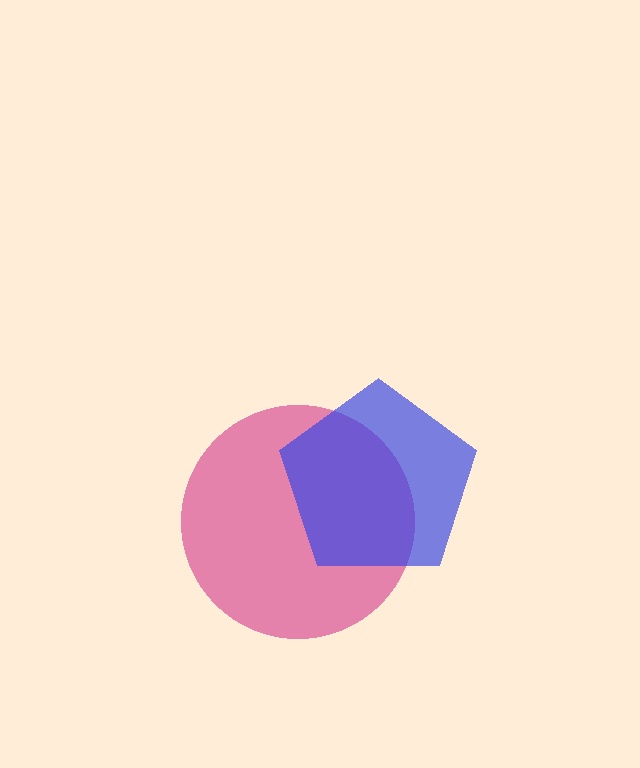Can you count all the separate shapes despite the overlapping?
Yes, there are 2 separate shapes.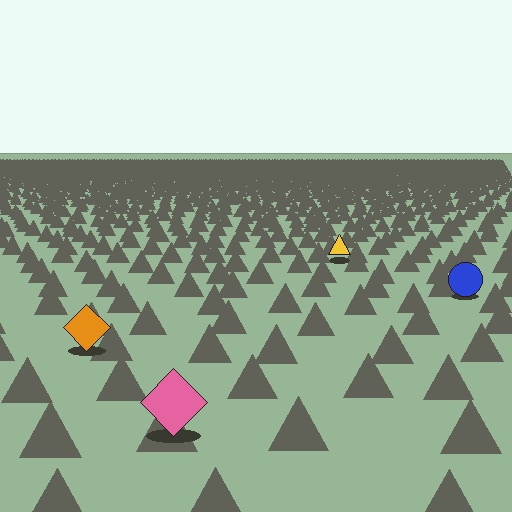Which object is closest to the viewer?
The pink diamond is closest. The texture marks near it are larger and more spread out.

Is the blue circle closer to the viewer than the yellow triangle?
Yes. The blue circle is closer — you can tell from the texture gradient: the ground texture is coarser near it.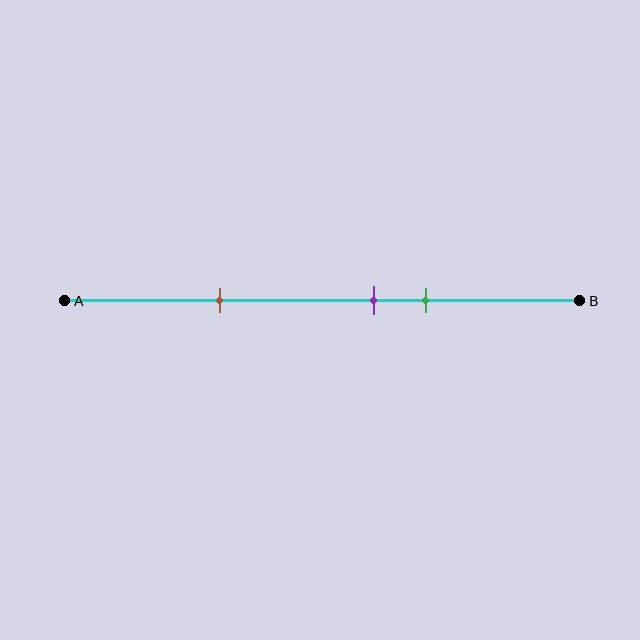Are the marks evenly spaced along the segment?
No, the marks are not evenly spaced.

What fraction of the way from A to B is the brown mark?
The brown mark is approximately 30% (0.3) of the way from A to B.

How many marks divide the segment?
There are 3 marks dividing the segment.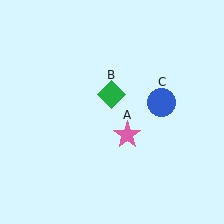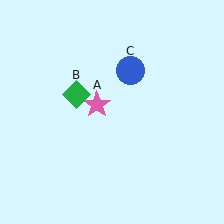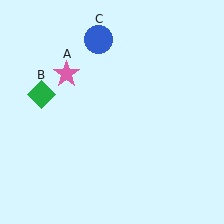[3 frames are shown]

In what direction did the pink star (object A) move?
The pink star (object A) moved up and to the left.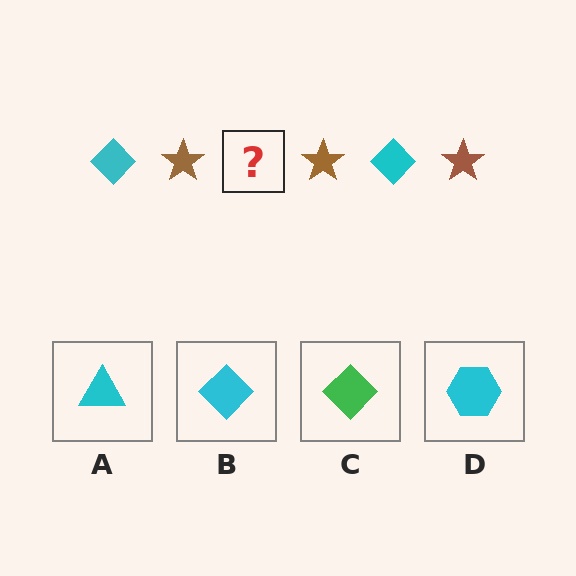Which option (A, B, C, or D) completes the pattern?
B.